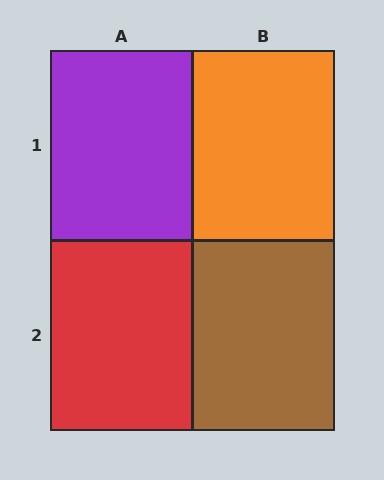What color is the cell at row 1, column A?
Purple.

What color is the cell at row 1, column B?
Orange.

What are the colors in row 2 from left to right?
Red, brown.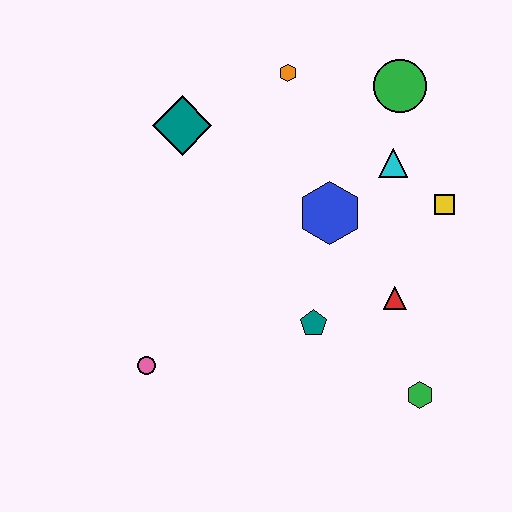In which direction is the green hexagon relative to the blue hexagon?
The green hexagon is below the blue hexagon.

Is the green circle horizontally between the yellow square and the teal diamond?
Yes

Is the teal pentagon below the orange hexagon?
Yes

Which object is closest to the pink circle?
The teal pentagon is closest to the pink circle.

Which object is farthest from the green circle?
The pink circle is farthest from the green circle.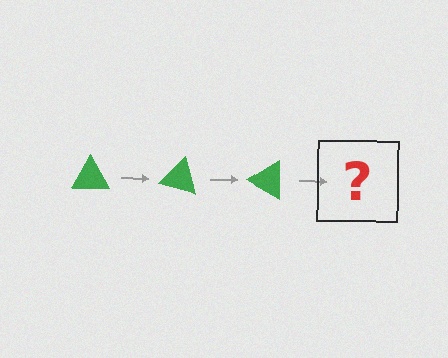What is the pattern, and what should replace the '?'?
The pattern is that the triangle rotates 15 degrees each step. The '?' should be a green triangle rotated 45 degrees.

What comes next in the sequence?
The next element should be a green triangle rotated 45 degrees.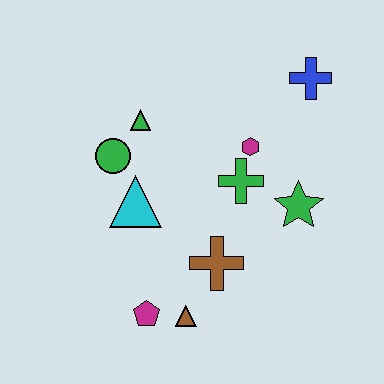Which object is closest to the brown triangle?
The magenta pentagon is closest to the brown triangle.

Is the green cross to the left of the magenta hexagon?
Yes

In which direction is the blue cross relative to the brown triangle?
The blue cross is above the brown triangle.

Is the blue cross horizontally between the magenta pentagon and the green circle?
No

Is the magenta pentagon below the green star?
Yes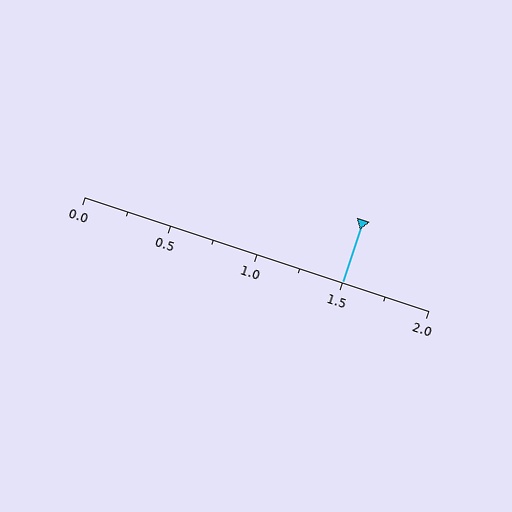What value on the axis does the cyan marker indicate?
The marker indicates approximately 1.5.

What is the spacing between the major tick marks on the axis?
The major ticks are spaced 0.5 apart.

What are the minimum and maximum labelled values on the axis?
The axis runs from 0.0 to 2.0.